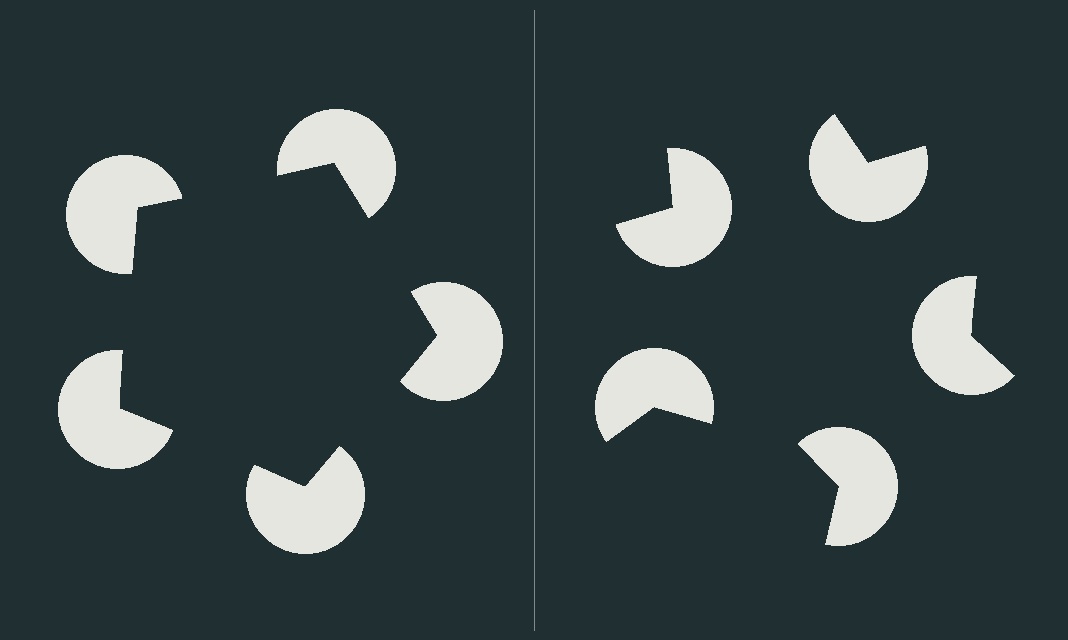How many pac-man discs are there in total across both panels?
10 — 5 on each side.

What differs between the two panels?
The pac-man discs are positioned identically on both sides; only the wedge orientations differ. On the left they align to a pentagon; on the right they are misaligned.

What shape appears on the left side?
An illusory pentagon.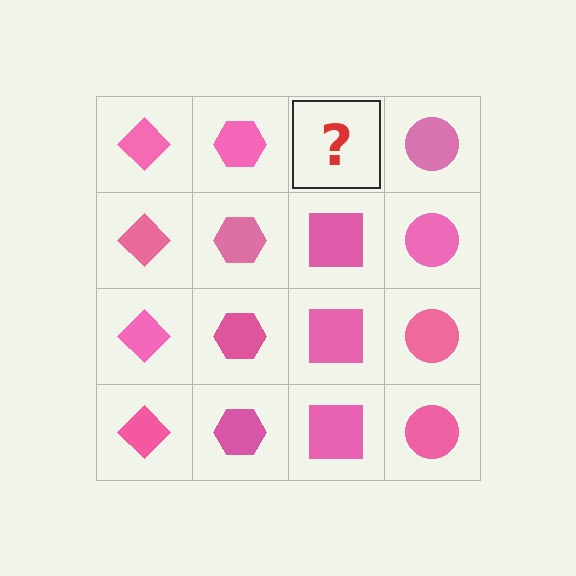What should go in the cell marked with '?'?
The missing cell should contain a pink square.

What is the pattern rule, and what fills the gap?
The rule is that each column has a consistent shape. The gap should be filled with a pink square.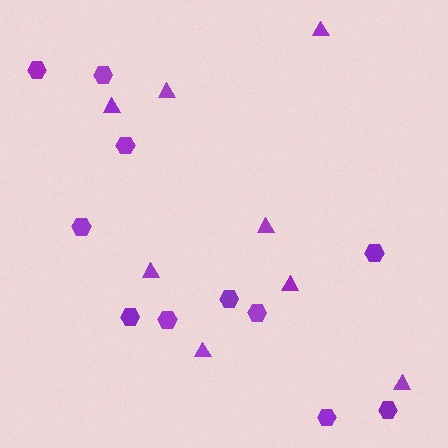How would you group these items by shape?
There are 2 groups: one group of triangles (8) and one group of hexagons (11).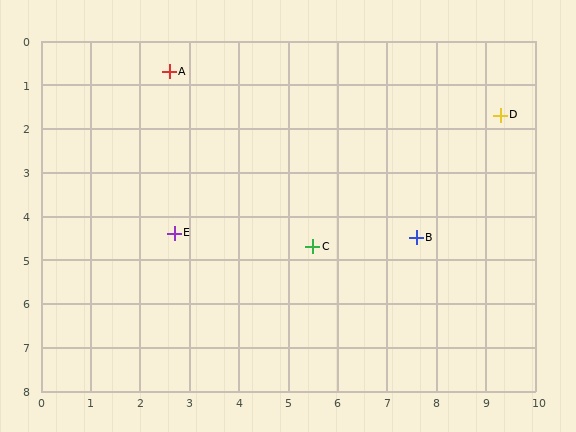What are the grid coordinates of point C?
Point C is at approximately (5.5, 4.7).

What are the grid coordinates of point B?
Point B is at approximately (7.6, 4.5).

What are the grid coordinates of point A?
Point A is at approximately (2.6, 0.7).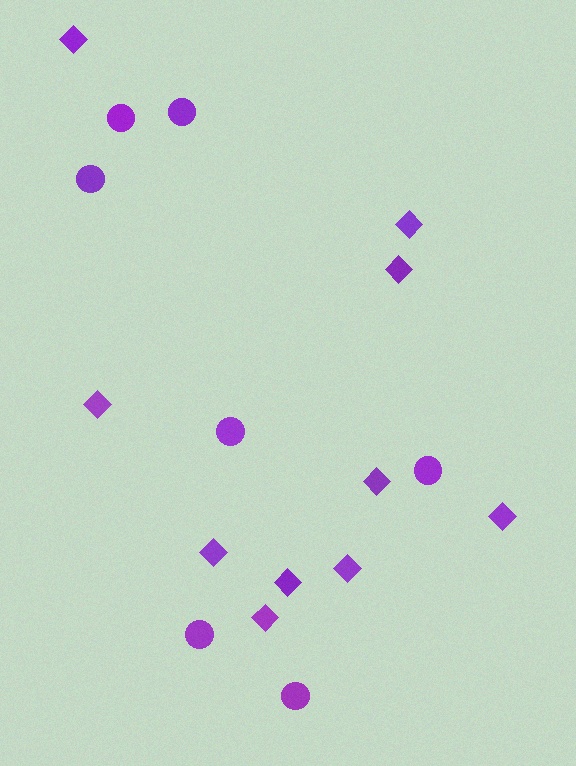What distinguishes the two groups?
There are 2 groups: one group of diamonds (10) and one group of circles (7).